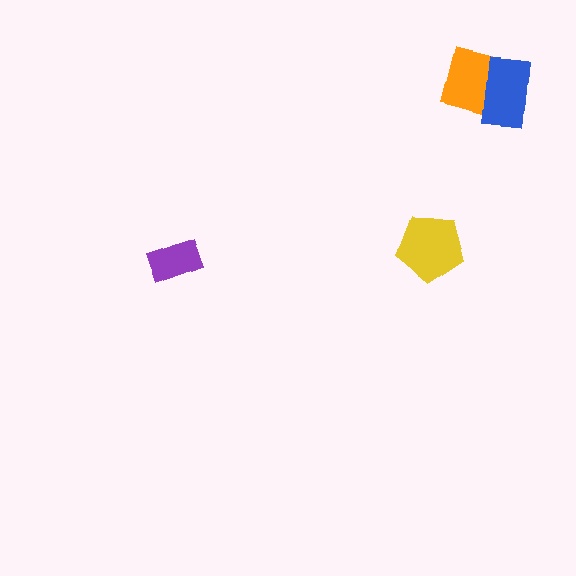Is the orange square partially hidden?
Yes, it is partially covered by another shape.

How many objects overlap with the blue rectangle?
1 object overlaps with the blue rectangle.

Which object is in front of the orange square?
The blue rectangle is in front of the orange square.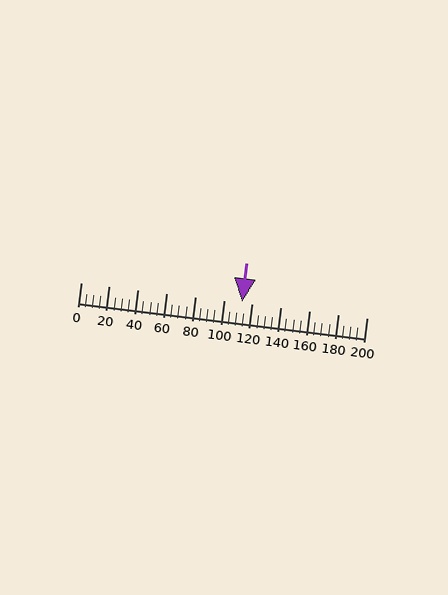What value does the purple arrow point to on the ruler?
The purple arrow points to approximately 113.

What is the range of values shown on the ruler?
The ruler shows values from 0 to 200.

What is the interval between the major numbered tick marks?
The major tick marks are spaced 20 units apart.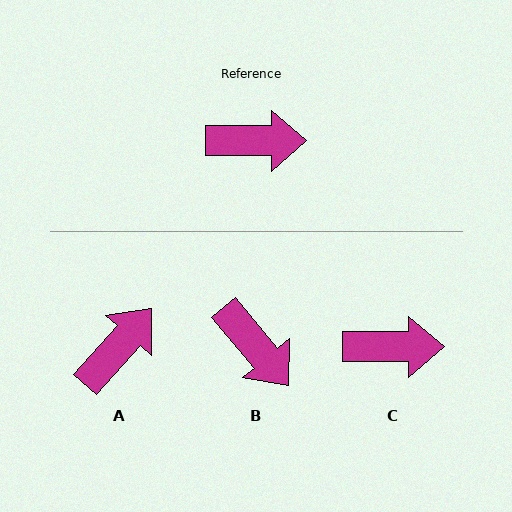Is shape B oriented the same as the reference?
No, it is off by about 50 degrees.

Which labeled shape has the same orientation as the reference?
C.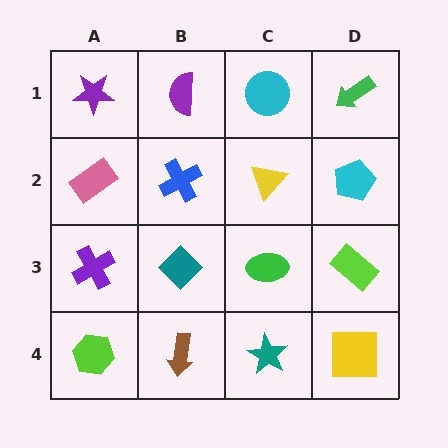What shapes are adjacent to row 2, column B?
A purple semicircle (row 1, column B), a teal diamond (row 3, column B), a pink rectangle (row 2, column A), a yellow triangle (row 2, column C).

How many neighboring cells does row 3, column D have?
3.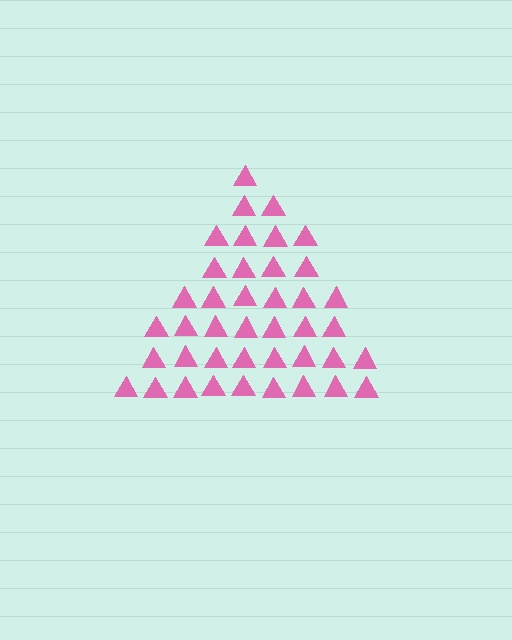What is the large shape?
The large shape is a triangle.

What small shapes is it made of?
It is made of small triangles.